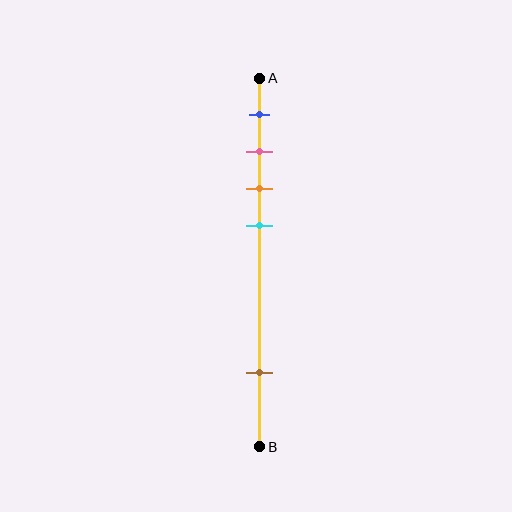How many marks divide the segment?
There are 5 marks dividing the segment.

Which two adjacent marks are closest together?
The pink and orange marks are the closest adjacent pair.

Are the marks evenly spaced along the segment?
No, the marks are not evenly spaced.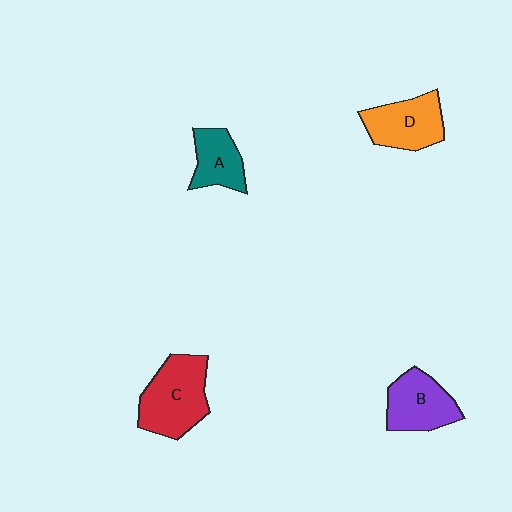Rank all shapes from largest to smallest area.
From largest to smallest: C (red), D (orange), B (purple), A (teal).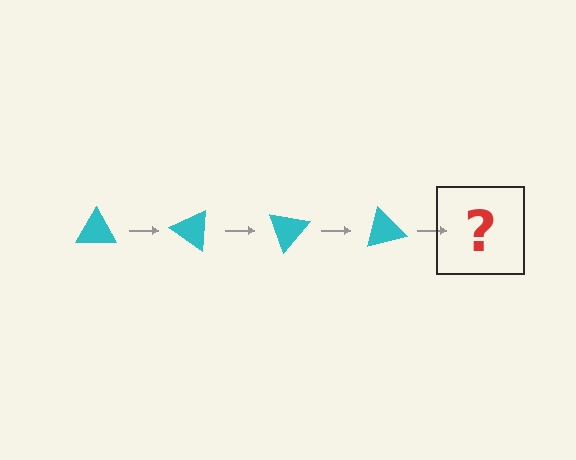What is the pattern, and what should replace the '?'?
The pattern is that the triangle rotates 35 degrees each step. The '?' should be a cyan triangle rotated 140 degrees.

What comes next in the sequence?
The next element should be a cyan triangle rotated 140 degrees.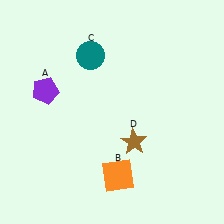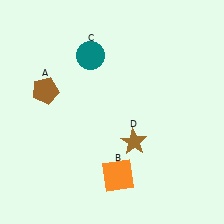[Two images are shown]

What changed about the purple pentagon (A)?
In Image 1, A is purple. In Image 2, it changed to brown.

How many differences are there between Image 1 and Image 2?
There is 1 difference between the two images.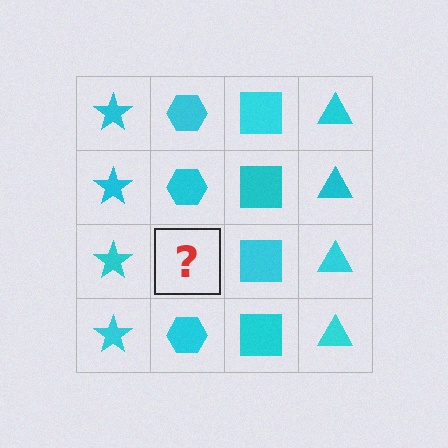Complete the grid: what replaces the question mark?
The question mark should be replaced with a cyan hexagon.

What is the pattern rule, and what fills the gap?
The rule is that each column has a consistent shape. The gap should be filled with a cyan hexagon.